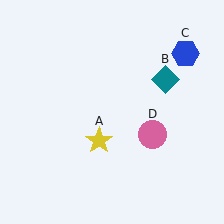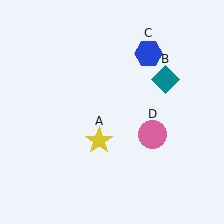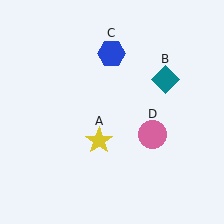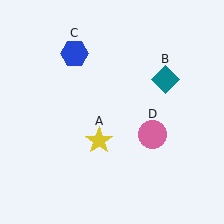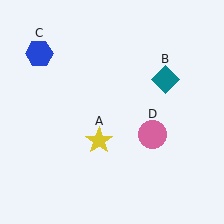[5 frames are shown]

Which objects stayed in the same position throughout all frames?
Yellow star (object A) and teal diamond (object B) and pink circle (object D) remained stationary.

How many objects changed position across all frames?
1 object changed position: blue hexagon (object C).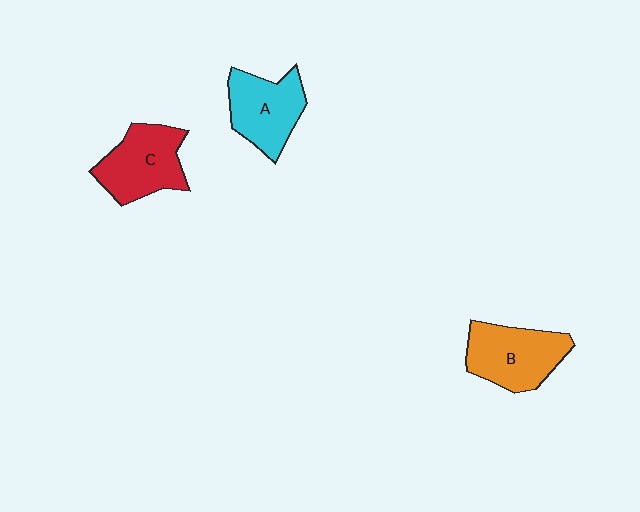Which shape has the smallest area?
Shape A (cyan).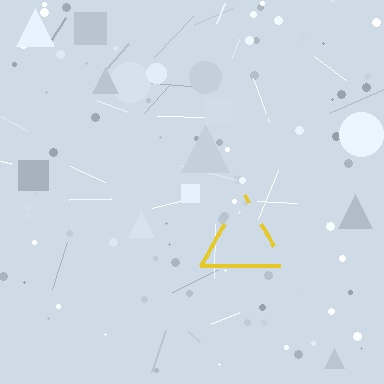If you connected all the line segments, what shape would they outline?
They would outline a triangle.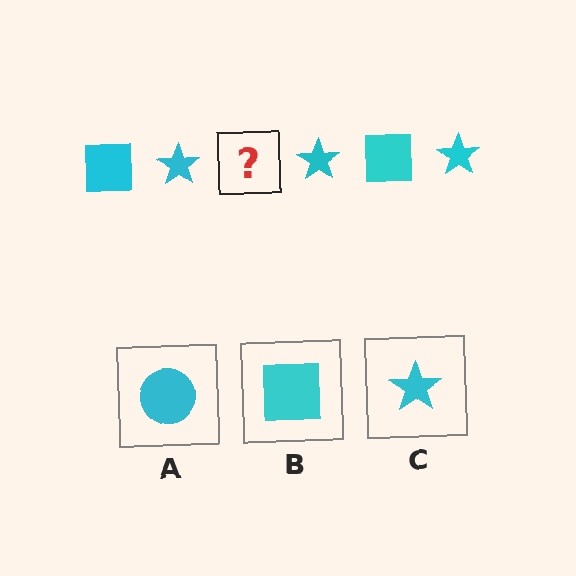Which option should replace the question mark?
Option B.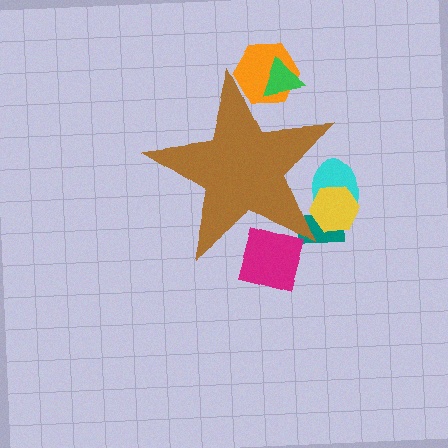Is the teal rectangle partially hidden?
Yes, the teal rectangle is partially hidden behind the brown star.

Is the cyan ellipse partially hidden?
Yes, the cyan ellipse is partially hidden behind the brown star.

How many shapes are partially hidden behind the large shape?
6 shapes are partially hidden.